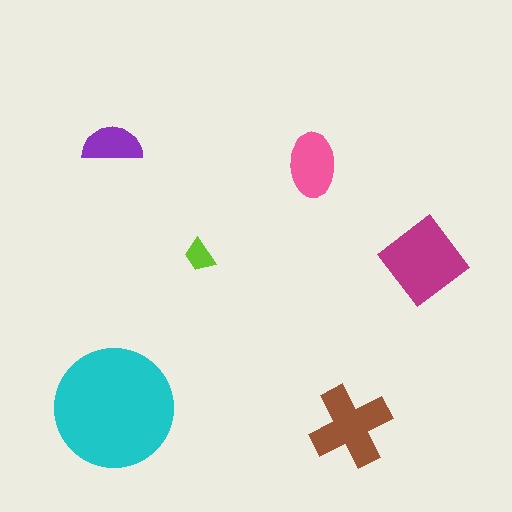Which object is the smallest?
The lime trapezoid.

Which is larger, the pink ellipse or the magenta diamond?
The magenta diamond.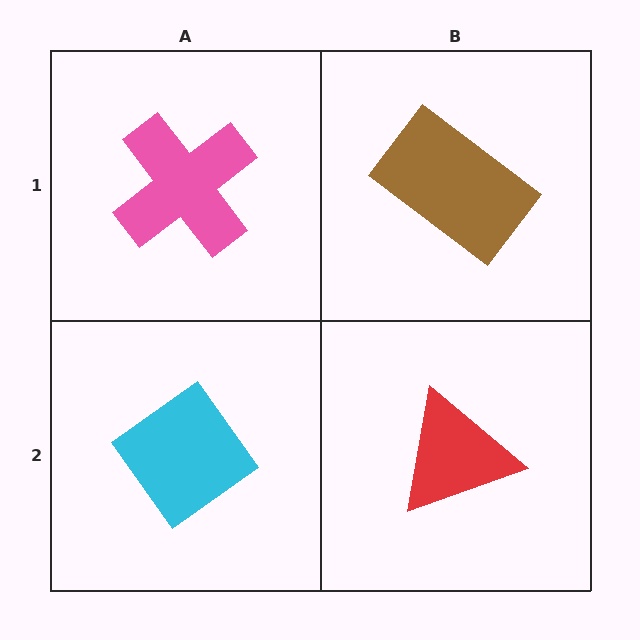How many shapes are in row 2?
2 shapes.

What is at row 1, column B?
A brown rectangle.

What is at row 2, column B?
A red triangle.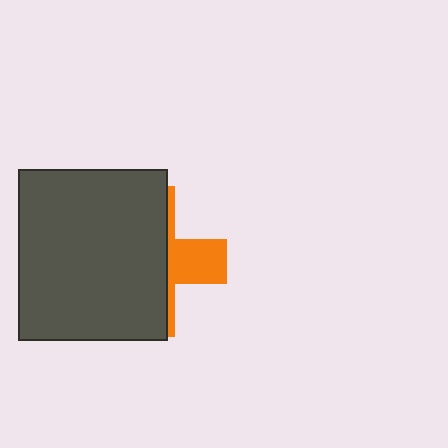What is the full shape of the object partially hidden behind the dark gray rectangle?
The partially hidden object is an orange cross.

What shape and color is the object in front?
The object in front is a dark gray rectangle.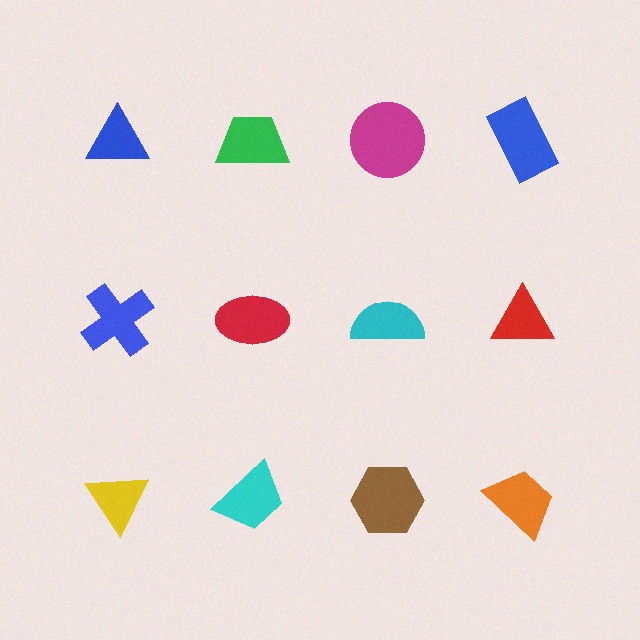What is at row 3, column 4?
An orange trapezoid.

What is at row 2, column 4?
A red triangle.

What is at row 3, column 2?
A cyan trapezoid.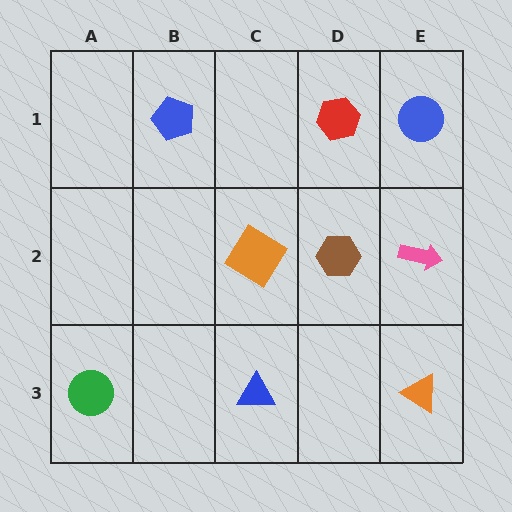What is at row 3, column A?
A green circle.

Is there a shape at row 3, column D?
No, that cell is empty.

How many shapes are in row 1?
3 shapes.